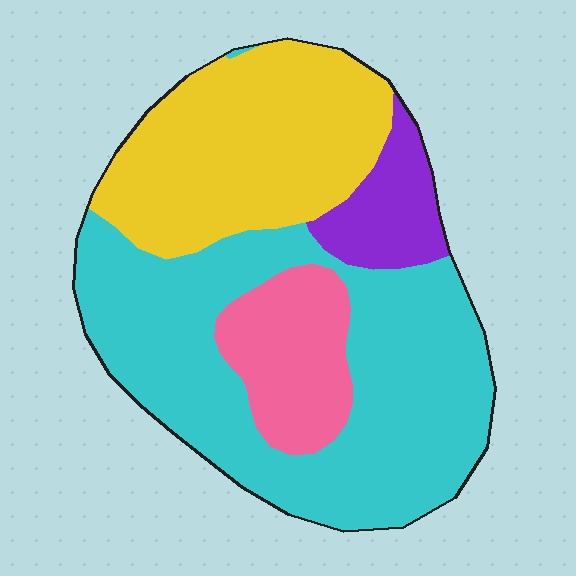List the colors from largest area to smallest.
From largest to smallest: cyan, yellow, pink, purple.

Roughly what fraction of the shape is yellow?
Yellow covers around 30% of the shape.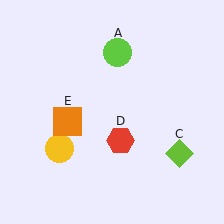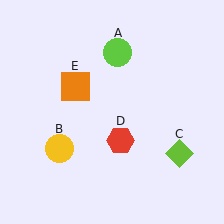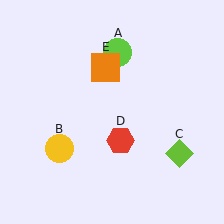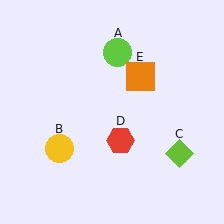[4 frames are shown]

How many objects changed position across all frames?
1 object changed position: orange square (object E).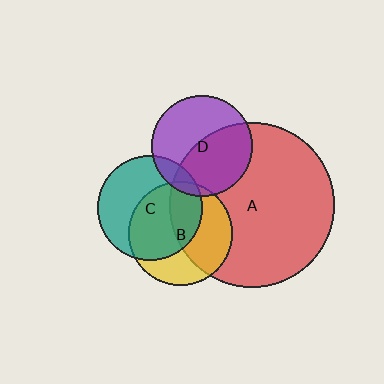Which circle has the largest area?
Circle A (red).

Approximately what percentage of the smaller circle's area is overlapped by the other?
Approximately 50%.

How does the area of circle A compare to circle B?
Approximately 2.5 times.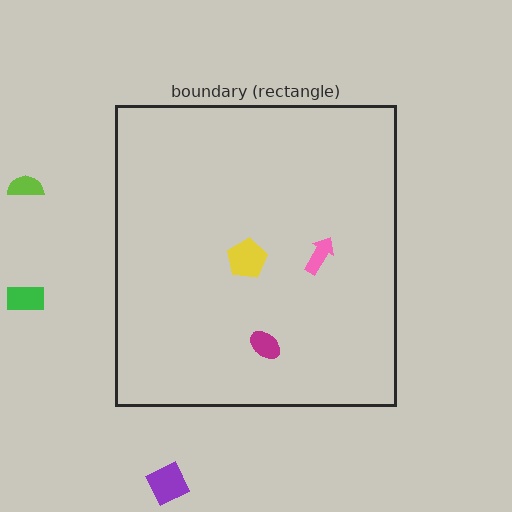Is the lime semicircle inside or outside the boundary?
Outside.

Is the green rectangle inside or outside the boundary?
Outside.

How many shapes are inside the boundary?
3 inside, 3 outside.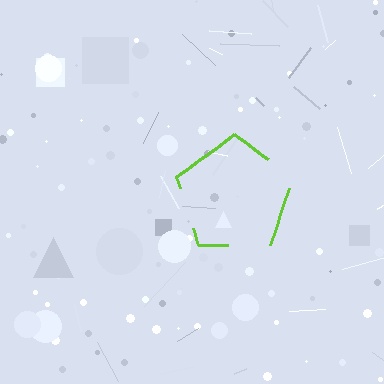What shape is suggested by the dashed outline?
The dashed outline suggests a pentagon.